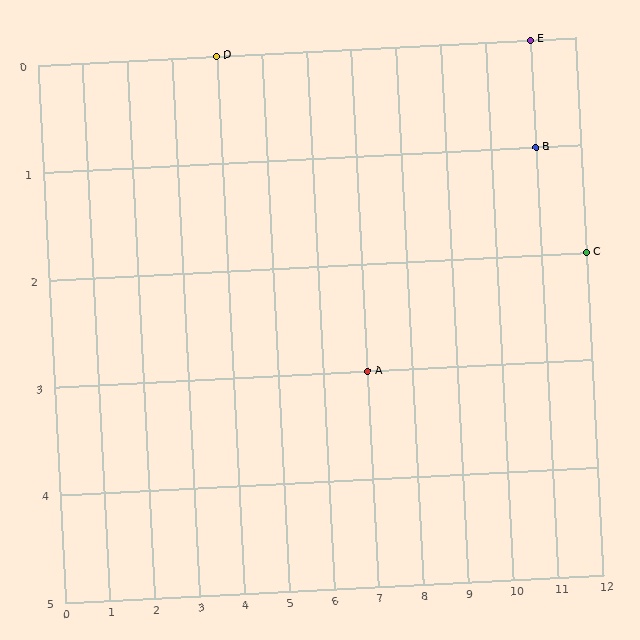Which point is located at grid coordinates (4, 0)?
Point D is at (4, 0).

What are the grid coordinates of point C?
Point C is at grid coordinates (12, 2).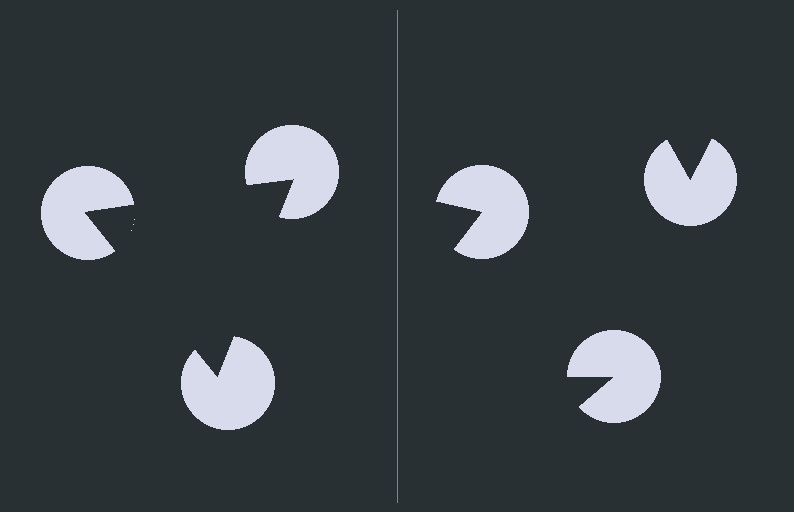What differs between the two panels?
The pac-man discs are positioned identically on both sides; only the wedge orientations differ. On the left they align to a triangle; on the right they are misaligned.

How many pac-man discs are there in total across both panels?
6 — 3 on each side.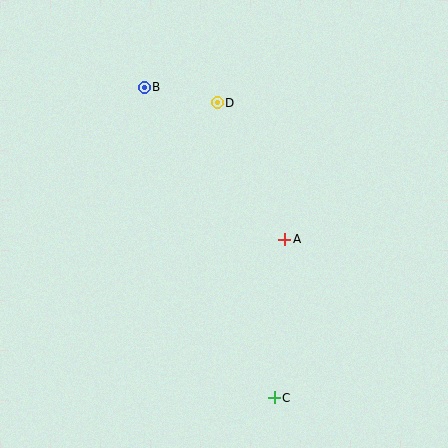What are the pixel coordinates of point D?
Point D is at (217, 103).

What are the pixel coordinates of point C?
Point C is at (274, 398).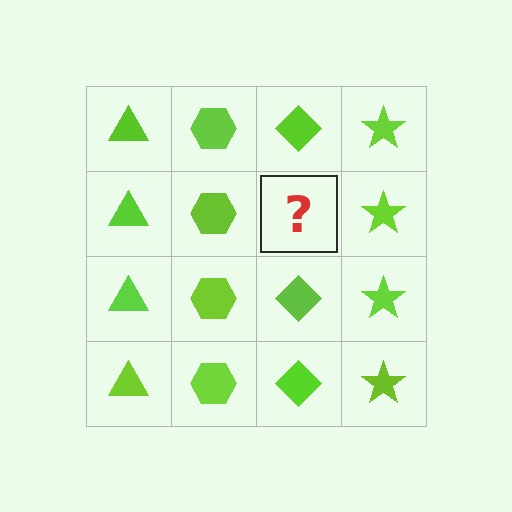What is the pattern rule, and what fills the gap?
The rule is that each column has a consistent shape. The gap should be filled with a lime diamond.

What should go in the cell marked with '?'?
The missing cell should contain a lime diamond.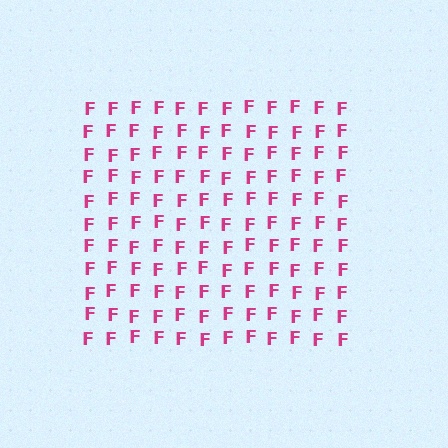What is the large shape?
The large shape is a square.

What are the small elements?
The small elements are letter F's.